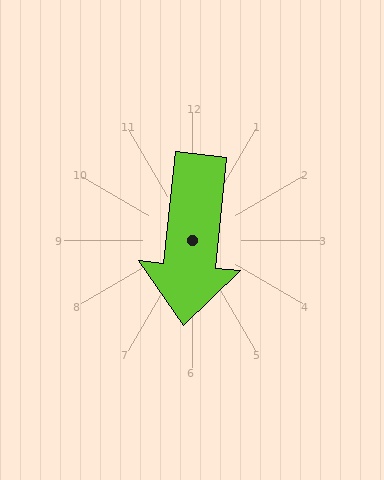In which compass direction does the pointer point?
South.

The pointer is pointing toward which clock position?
Roughly 6 o'clock.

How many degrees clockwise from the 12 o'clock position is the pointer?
Approximately 186 degrees.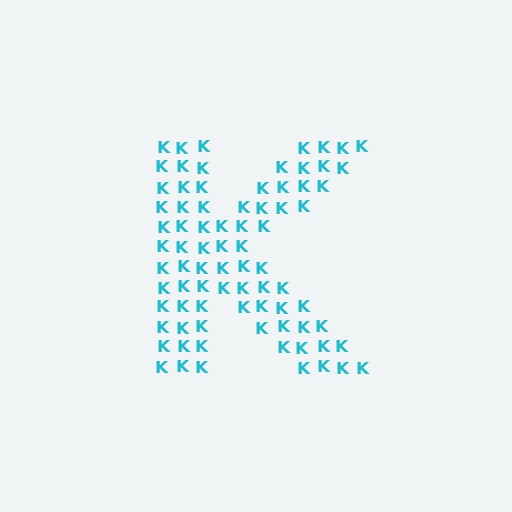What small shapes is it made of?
It is made of small letter K's.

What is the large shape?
The large shape is the letter K.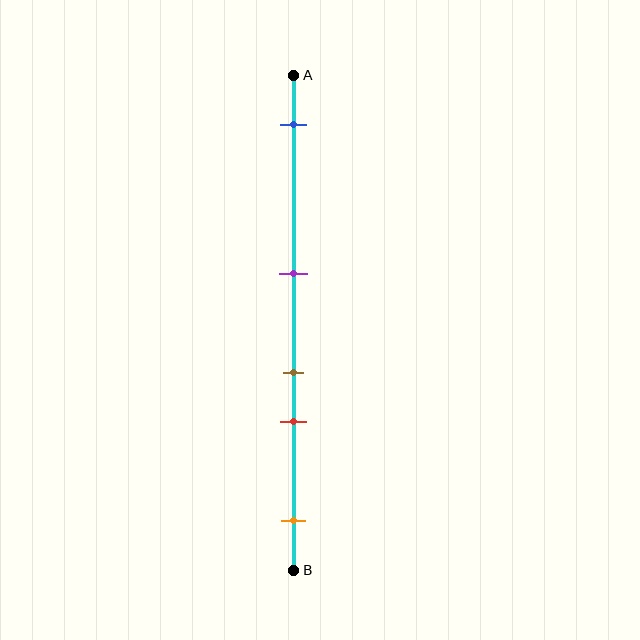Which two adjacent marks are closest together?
The brown and red marks are the closest adjacent pair.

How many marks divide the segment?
There are 5 marks dividing the segment.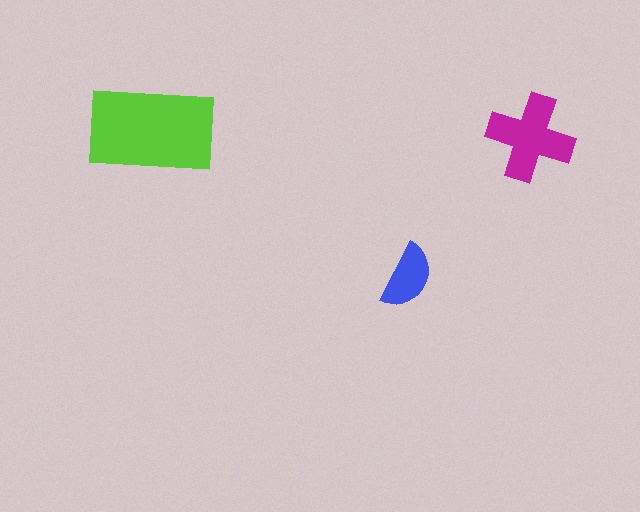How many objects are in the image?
There are 3 objects in the image.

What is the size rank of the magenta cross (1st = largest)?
2nd.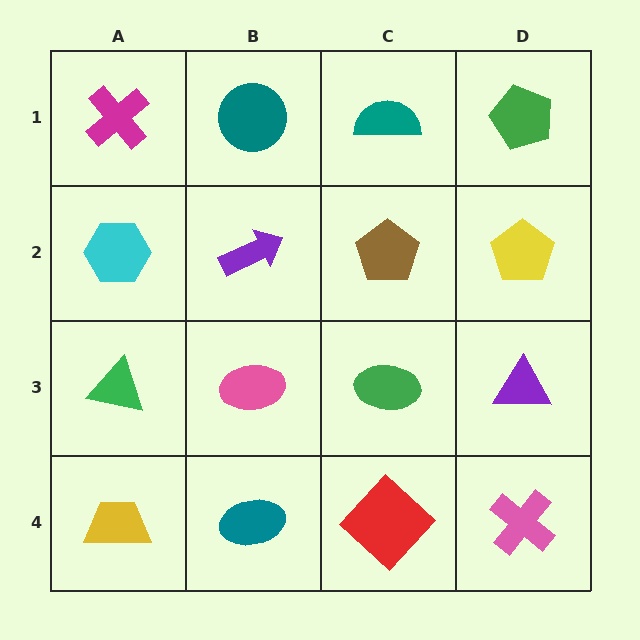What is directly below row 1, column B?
A purple arrow.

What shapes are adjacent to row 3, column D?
A yellow pentagon (row 2, column D), a pink cross (row 4, column D), a green ellipse (row 3, column C).